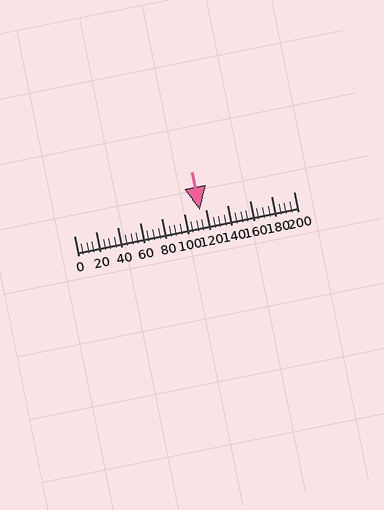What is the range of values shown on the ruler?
The ruler shows values from 0 to 200.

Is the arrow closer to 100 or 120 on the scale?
The arrow is closer to 120.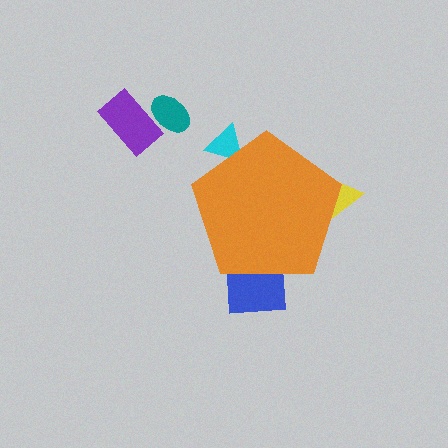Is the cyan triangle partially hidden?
Yes, the cyan triangle is partially hidden behind the orange pentagon.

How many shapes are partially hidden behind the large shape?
3 shapes are partially hidden.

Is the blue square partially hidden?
Yes, the blue square is partially hidden behind the orange pentagon.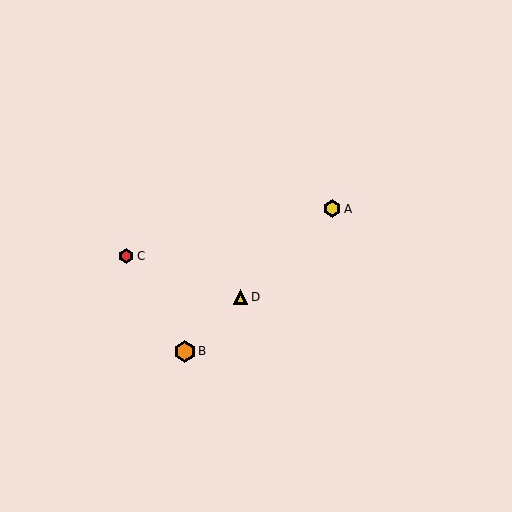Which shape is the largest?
The orange hexagon (labeled B) is the largest.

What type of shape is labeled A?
Shape A is a yellow hexagon.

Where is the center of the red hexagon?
The center of the red hexagon is at (126, 256).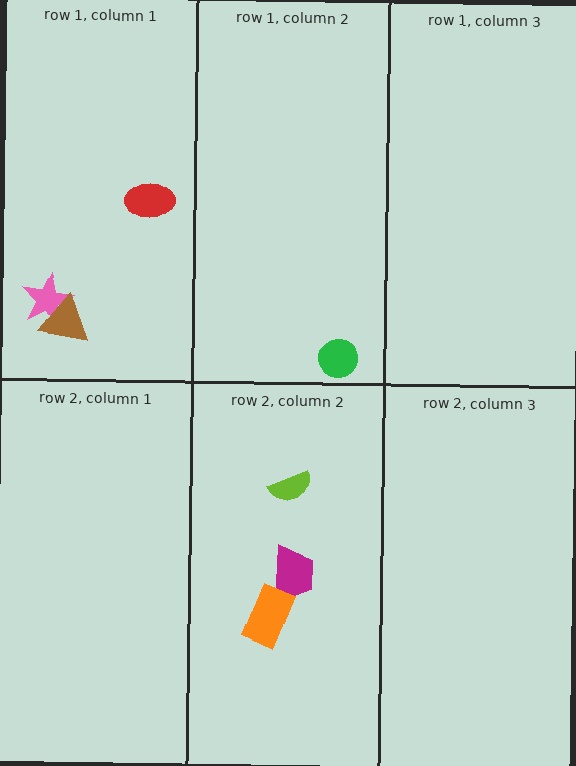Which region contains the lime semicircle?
The row 2, column 2 region.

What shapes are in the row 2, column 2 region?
The lime semicircle, the magenta trapezoid, the orange rectangle.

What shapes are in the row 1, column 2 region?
The green circle.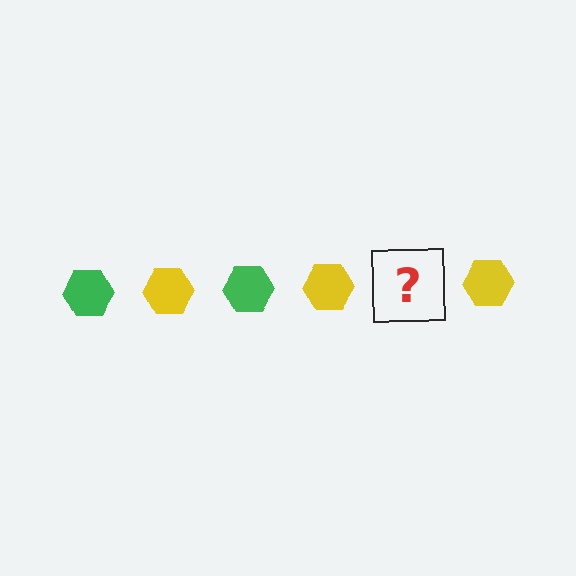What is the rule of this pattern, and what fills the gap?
The rule is that the pattern cycles through green, yellow hexagons. The gap should be filled with a green hexagon.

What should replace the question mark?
The question mark should be replaced with a green hexagon.